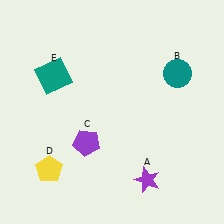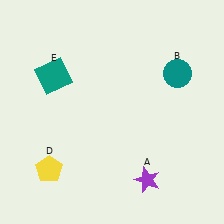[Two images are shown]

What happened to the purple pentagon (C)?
The purple pentagon (C) was removed in Image 2. It was in the bottom-left area of Image 1.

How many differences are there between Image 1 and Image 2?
There is 1 difference between the two images.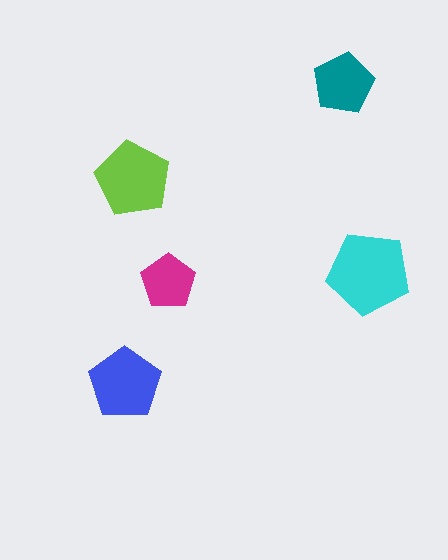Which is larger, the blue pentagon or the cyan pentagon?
The cyan one.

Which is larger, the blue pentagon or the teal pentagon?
The blue one.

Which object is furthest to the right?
The cyan pentagon is rightmost.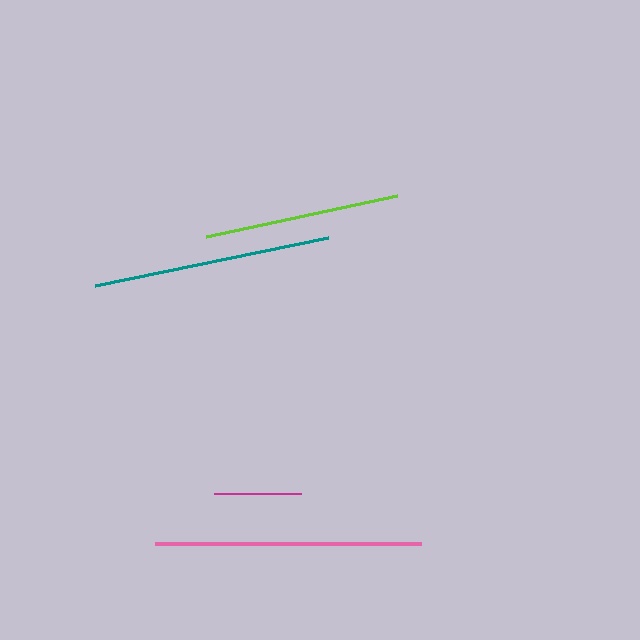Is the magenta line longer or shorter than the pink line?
The pink line is longer than the magenta line.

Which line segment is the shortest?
The magenta line is the shortest at approximately 88 pixels.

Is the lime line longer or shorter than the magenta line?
The lime line is longer than the magenta line.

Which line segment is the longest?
The pink line is the longest at approximately 267 pixels.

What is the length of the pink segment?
The pink segment is approximately 267 pixels long.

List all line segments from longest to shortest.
From longest to shortest: pink, teal, lime, magenta.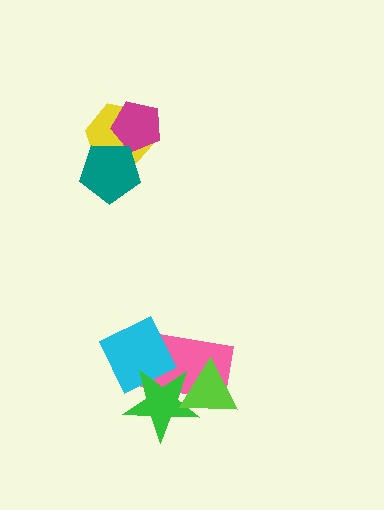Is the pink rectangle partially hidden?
Yes, it is partially covered by another shape.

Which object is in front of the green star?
The lime triangle is in front of the green star.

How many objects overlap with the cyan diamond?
2 objects overlap with the cyan diamond.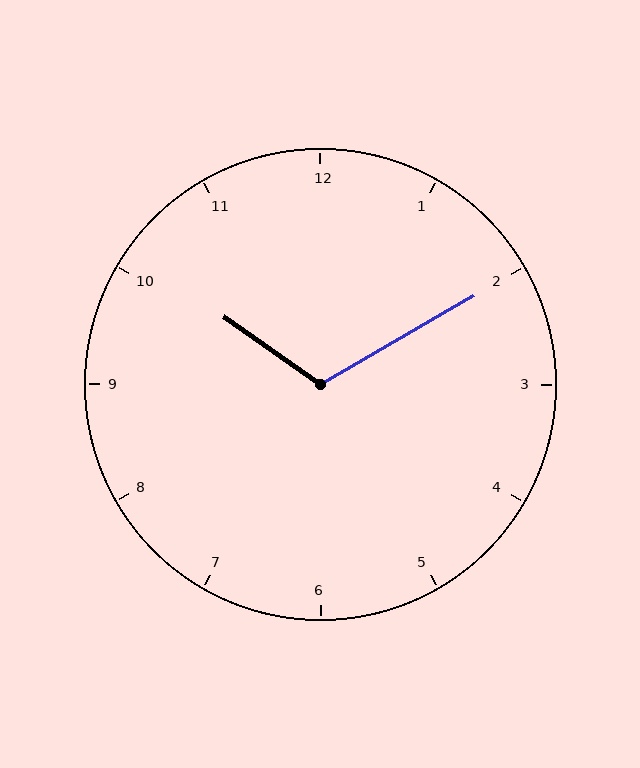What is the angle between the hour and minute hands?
Approximately 115 degrees.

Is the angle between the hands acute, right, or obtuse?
It is obtuse.